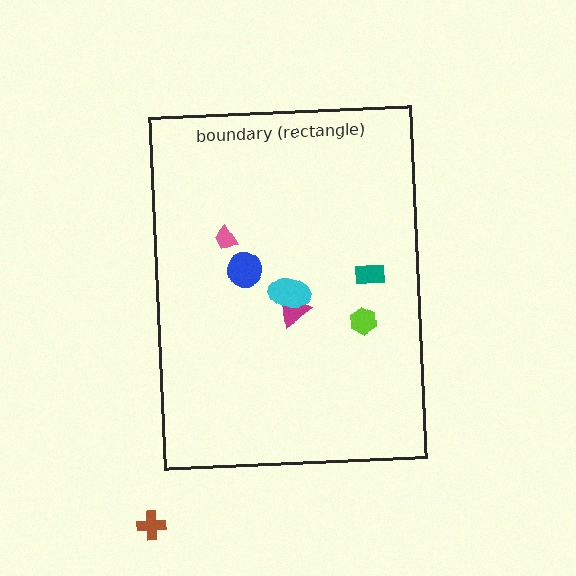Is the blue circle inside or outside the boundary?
Inside.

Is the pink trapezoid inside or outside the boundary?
Inside.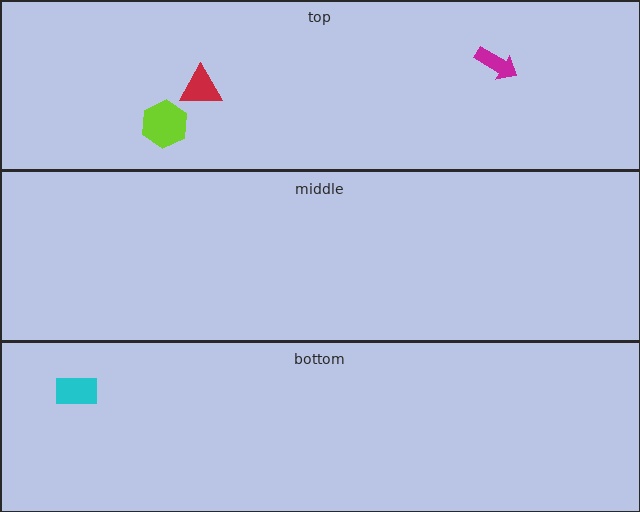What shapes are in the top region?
The magenta arrow, the lime hexagon, the red triangle.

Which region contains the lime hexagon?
The top region.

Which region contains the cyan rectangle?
The bottom region.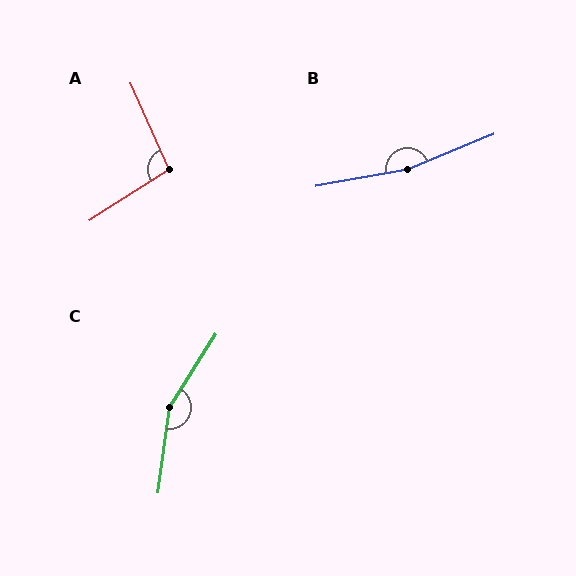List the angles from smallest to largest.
A (98°), C (155°), B (168°).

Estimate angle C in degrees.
Approximately 155 degrees.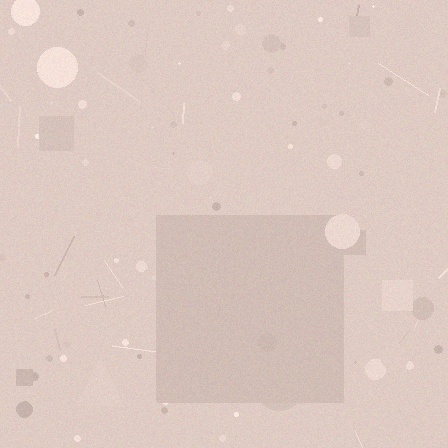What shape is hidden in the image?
A square is hidden in the image.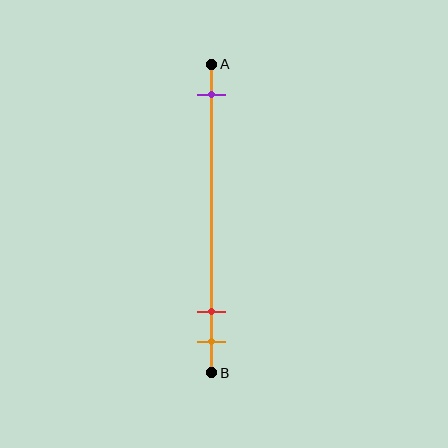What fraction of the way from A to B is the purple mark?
The purple mark is approximately 10% (0.1) of the way from A to B.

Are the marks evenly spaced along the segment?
No, the marks are not evenly spaced.